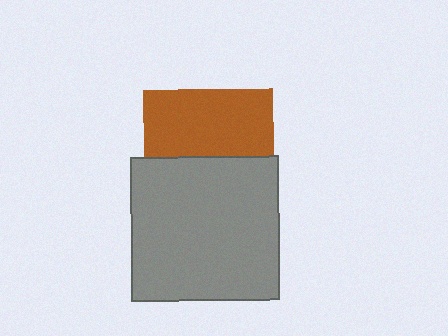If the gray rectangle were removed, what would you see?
You would see the complete brown square.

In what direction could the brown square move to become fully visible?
The brown square could move up. That would shift it out from behind the gray rectangle entirely.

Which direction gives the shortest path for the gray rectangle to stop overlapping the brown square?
Moving down gives the shortest separation.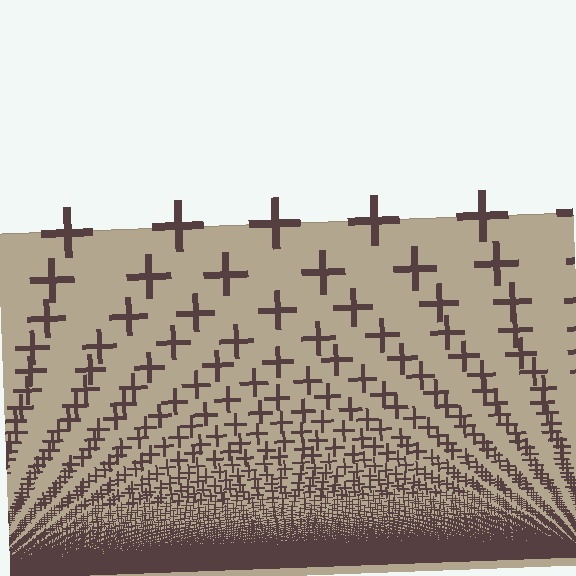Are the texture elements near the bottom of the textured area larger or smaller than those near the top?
Smaller. The gradient is inverted — elements near the bottom are smaller and denser.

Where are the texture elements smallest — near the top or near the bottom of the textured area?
Near the bottom.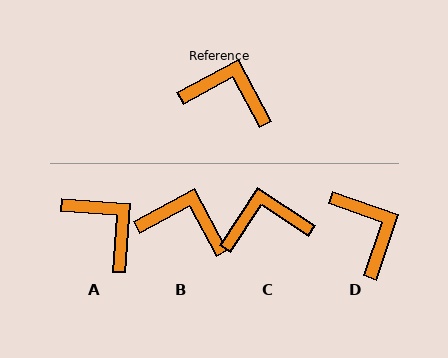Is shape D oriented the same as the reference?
No, it is off by about 47 degrees.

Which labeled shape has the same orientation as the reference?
B.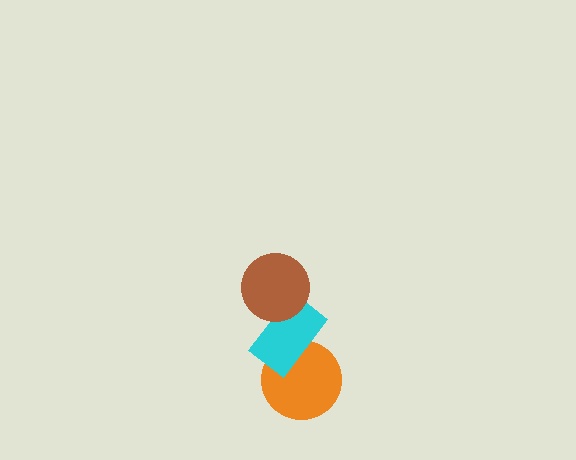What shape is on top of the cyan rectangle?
The brown circle is on top of the cyan rectangle.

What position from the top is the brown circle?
The brown circle is 1st from the top.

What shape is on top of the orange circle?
The cyan rectangle is on top of the orange circle.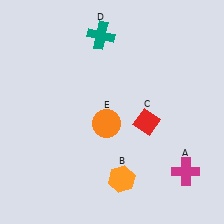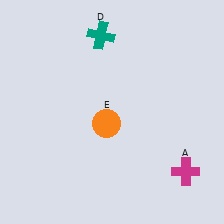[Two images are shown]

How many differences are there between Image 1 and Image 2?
There are 2 differences between the two images.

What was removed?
The orange hexagon (B), the red diamond (C) were removed in Image 2.